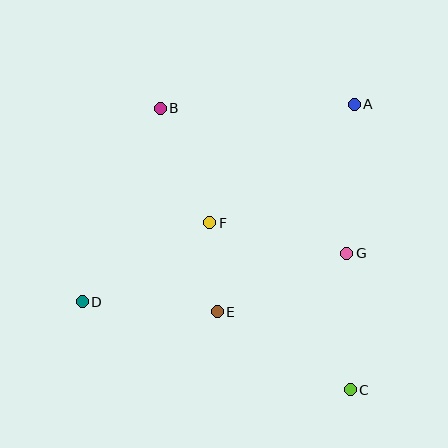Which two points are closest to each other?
Points E and F are closest to each other.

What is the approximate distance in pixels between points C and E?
The distance between C and E is approximately 154 pixels.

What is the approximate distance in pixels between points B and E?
The distance between B and E is approximately 212 pixels.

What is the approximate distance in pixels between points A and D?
The distance between A and D is approximately 336 pixels.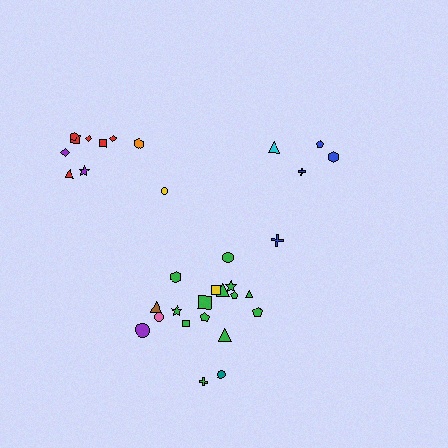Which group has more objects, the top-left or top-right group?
The top-left group.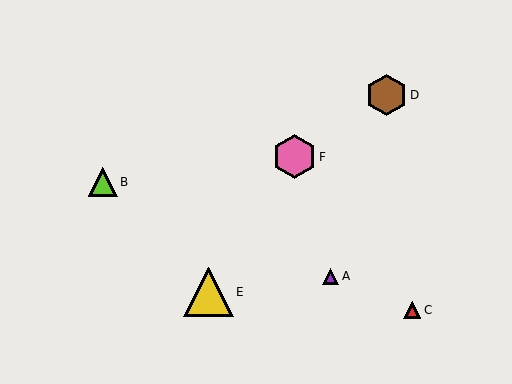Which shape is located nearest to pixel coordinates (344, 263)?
The purple triangle (labeled A) at (330, 276) is nearest to that location.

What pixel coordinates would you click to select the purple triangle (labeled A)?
Click at (330, 276) to select the purple triangle A.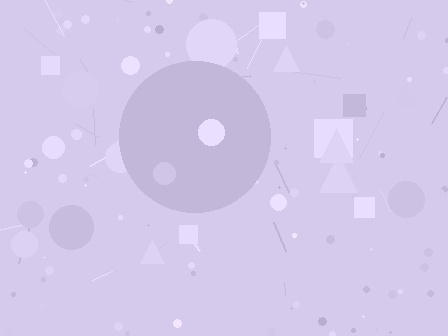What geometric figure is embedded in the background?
A circle is embedded in the background.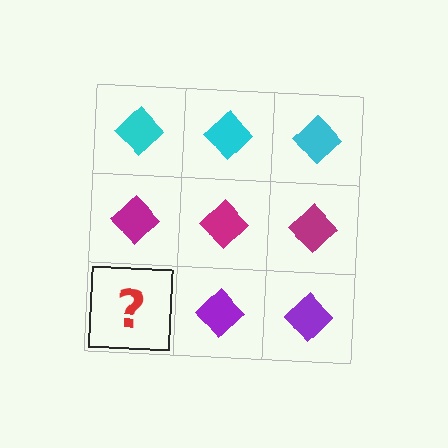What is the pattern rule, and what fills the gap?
The rule is that each row has a consistent color. The gap should be filled with a purple diamond.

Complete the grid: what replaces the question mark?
The question mark should be replaced with a purple diamond.